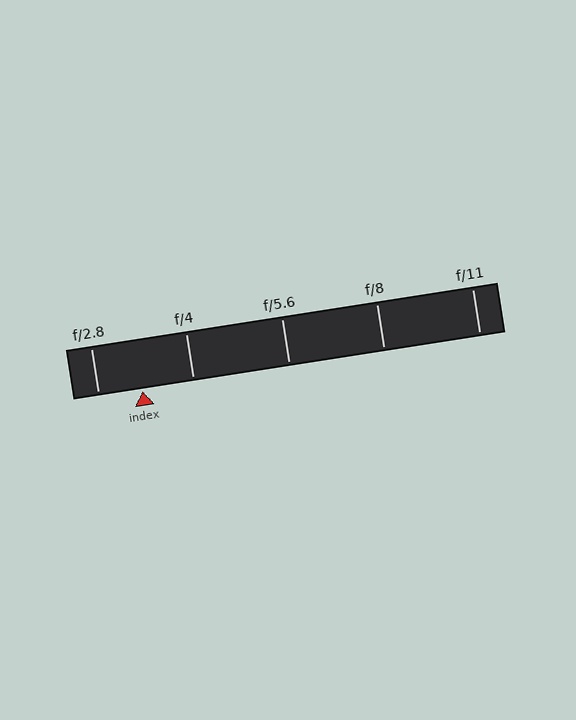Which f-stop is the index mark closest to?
The index mark is closest to f/2.8.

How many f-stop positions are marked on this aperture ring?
There are 5 f-stop positions marked.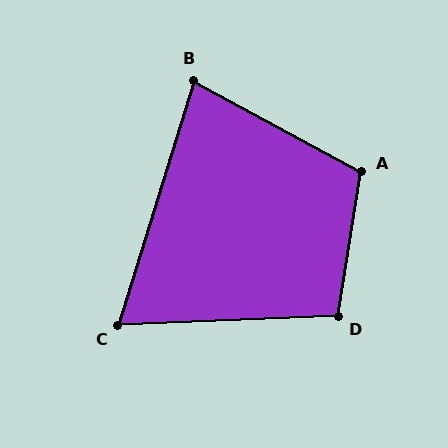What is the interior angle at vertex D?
Approximately 101 degrees (obtuse).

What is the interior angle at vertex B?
Approximately 79 degrees (acute).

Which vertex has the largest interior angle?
A, at approximately 110 degrees.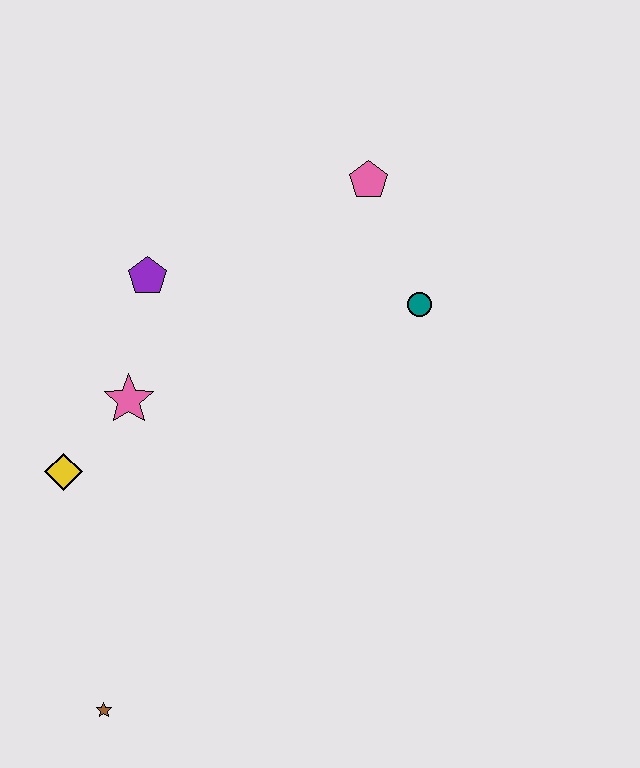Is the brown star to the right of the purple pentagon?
No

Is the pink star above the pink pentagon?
No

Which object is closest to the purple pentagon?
The pink star is closest to the purple pentagon.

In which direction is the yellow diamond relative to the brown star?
The yellow diamond is above the brown star.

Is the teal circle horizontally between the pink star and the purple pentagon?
No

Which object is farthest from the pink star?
The pink pentagon is farthest from the pink star.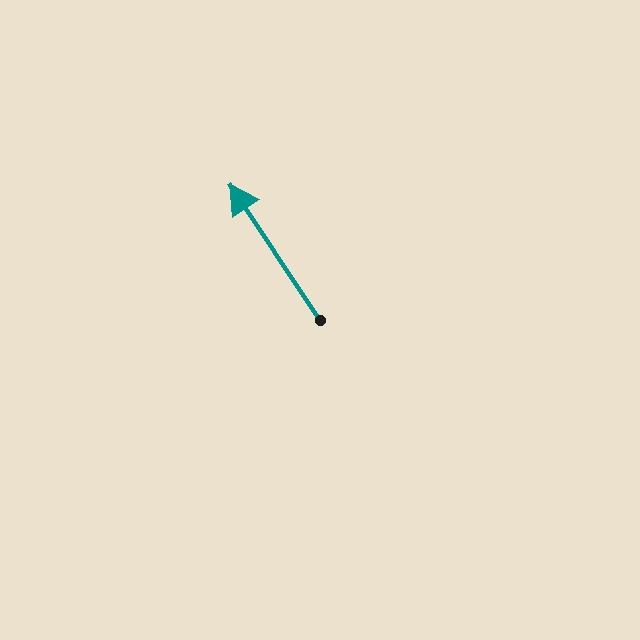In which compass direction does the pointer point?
Northwest.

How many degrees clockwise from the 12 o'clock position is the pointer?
Approximately 326 degrees.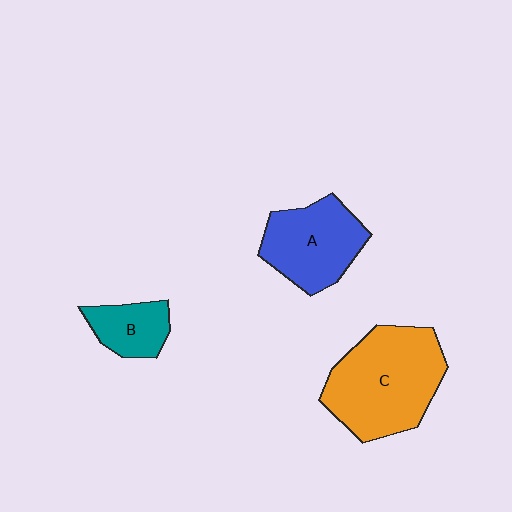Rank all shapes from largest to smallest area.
From largest to smallest: C (orange), A (blue), B (teal).